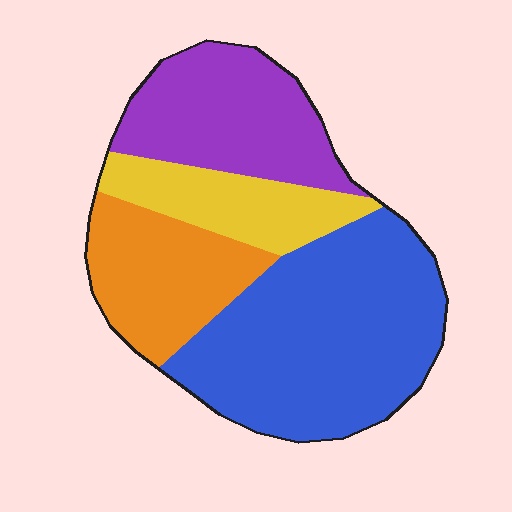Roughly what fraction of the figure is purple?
Purple takes up about one quarter (1/4) of the figure.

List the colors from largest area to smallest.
From largest to smallest: blue, purple, orange, yellow.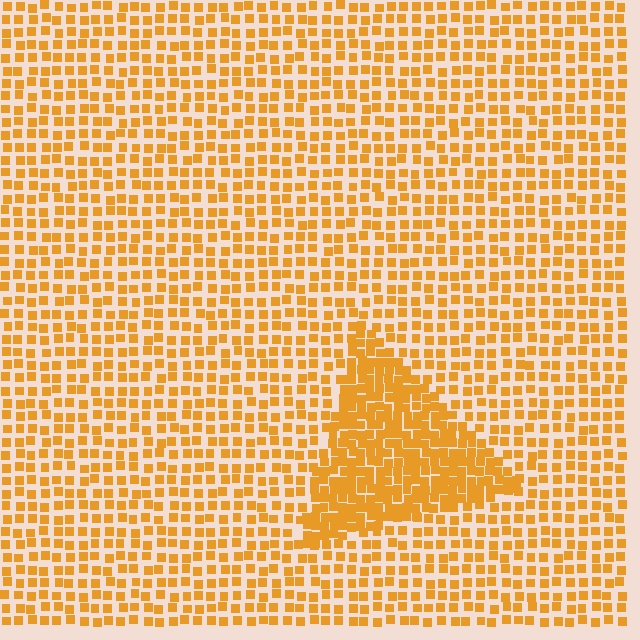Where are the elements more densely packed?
The elements are more densely packed inside the triangle boundary.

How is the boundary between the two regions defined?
The boundary is defined by a change in element density (approximately 2.0x ratio). All elements are the same color, size, and shape.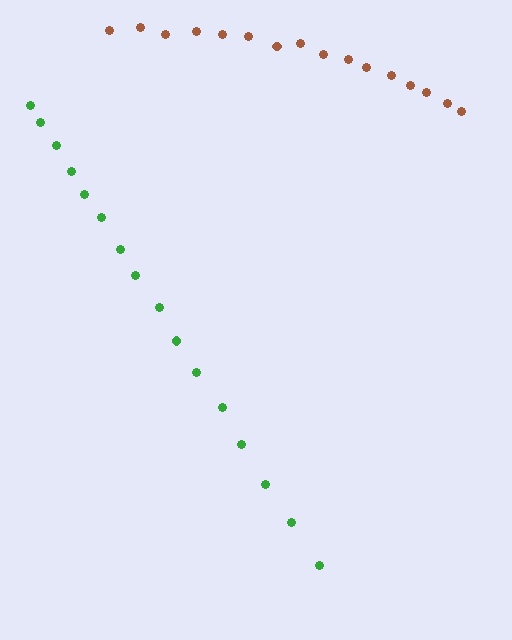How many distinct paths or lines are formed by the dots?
There are 2 distinct paths.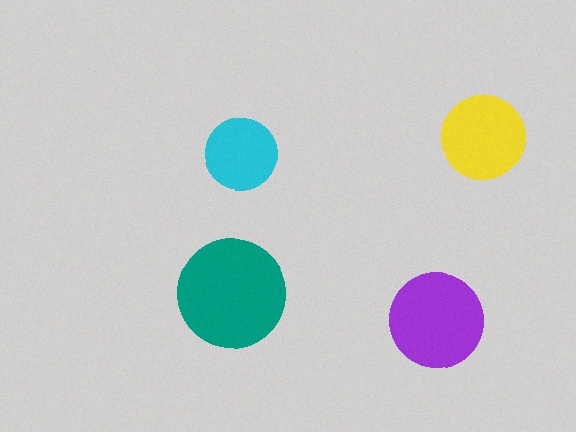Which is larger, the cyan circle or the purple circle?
The purple one.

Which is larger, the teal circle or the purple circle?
The teal one.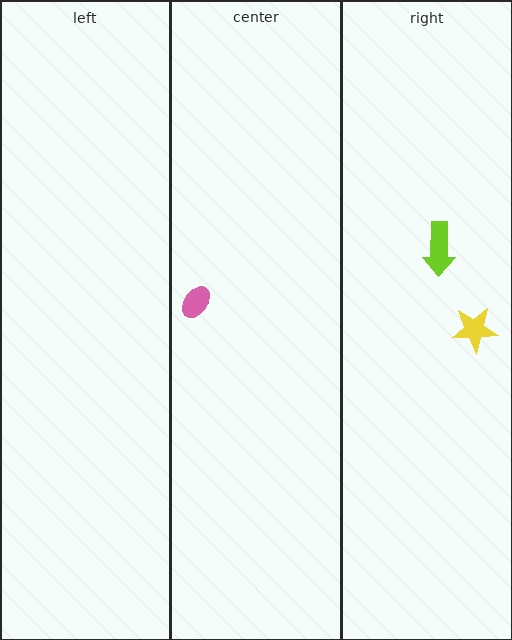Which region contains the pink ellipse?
The center region.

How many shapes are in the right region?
2.